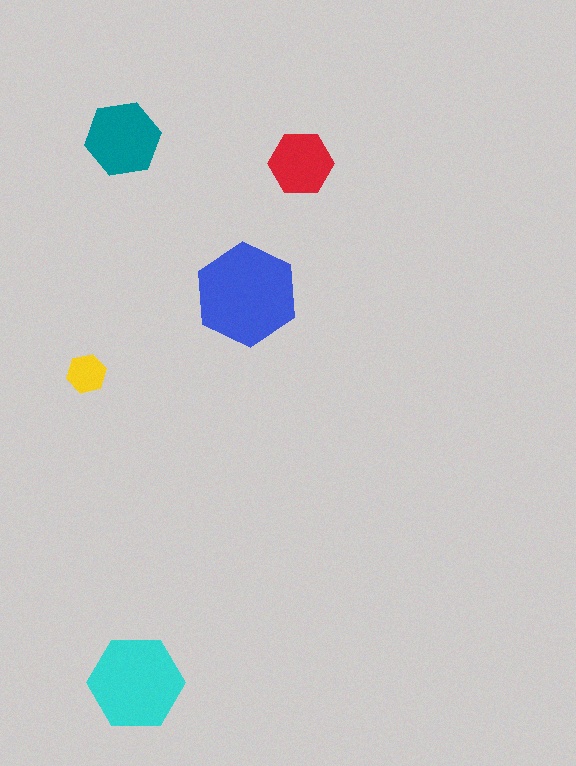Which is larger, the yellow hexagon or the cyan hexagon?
The cyan one.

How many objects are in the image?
There are 5 objects in the image.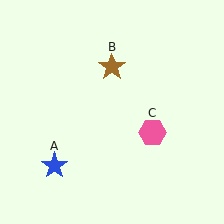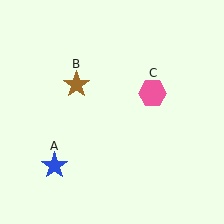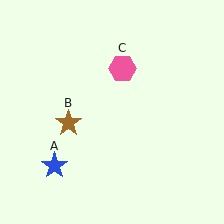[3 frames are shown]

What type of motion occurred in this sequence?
The brown star (object B), pink hexagon (object C) rotated counterclockwise around the center of the scene.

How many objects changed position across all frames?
2 objects changed position: brown star (object B), pink hexagon (object C).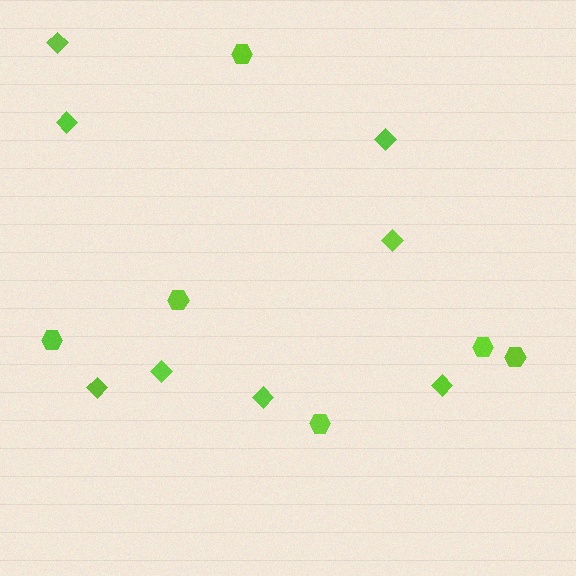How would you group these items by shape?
There are 2 groups: one group of diamonds (8) and one group of hexagons (6).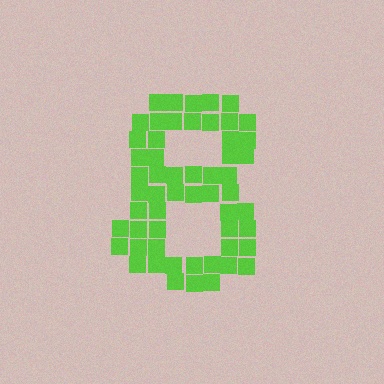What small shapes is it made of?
It is made of small squares.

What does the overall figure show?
The overall figure shows the digit 8.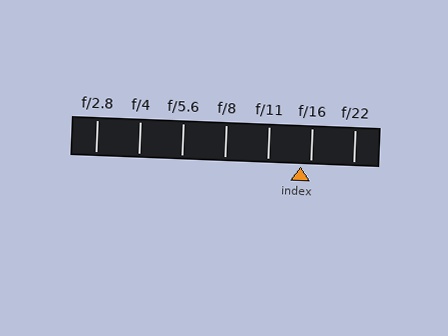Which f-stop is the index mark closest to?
The index mark is closest to f/16.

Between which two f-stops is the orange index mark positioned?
The index mark is between f/11 and f/16.